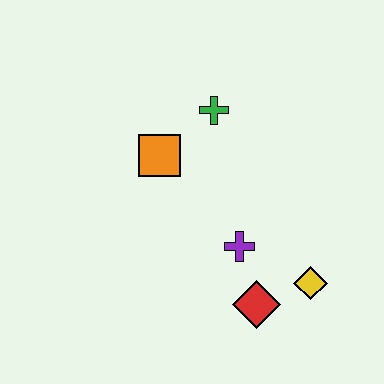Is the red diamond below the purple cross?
Yes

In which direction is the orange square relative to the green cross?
The orange square is to the left of the green cross.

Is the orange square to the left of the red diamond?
Yes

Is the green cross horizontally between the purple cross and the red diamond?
No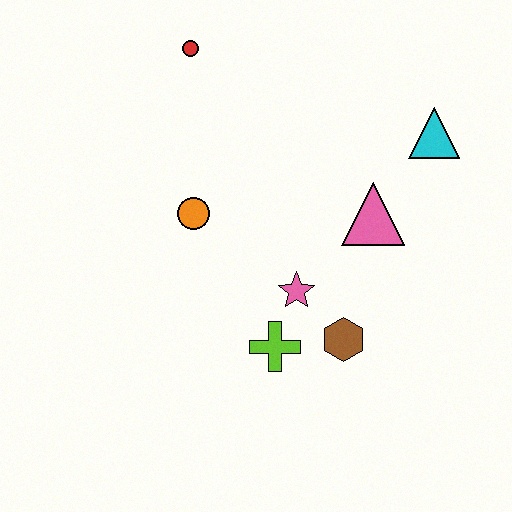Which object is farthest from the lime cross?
The red circle is farthest from the lime cross.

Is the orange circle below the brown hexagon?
No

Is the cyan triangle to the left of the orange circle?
No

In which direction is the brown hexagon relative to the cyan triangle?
The brown hexagon is below the cyan triangle.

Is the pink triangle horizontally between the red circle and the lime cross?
No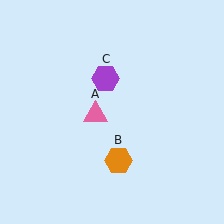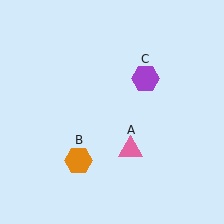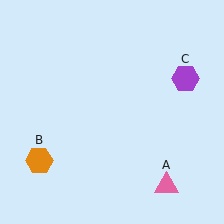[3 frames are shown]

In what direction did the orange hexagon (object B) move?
The orange hexagon (object B) moved left.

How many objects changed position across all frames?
3 objects changed position: pink triangle (object A), orange hexagon (object B), purple hexagon (object C).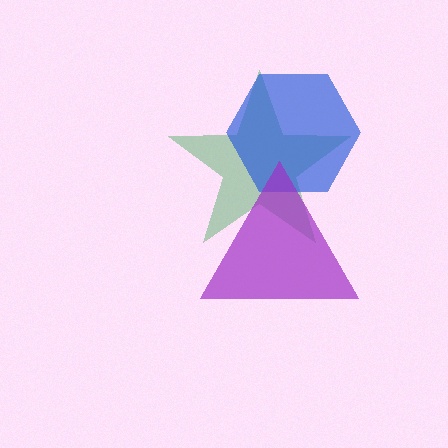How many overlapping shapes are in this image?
There are 3 overlapping shapes in the image.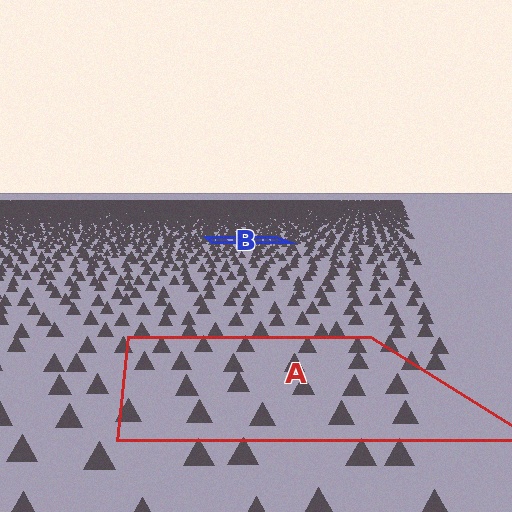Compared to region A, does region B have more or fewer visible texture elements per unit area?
Region B has more texture elements per unit area — they are packed more densely because it is farther away.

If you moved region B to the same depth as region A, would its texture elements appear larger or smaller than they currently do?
They would appear larger. At a closer depth, the same texture elements are projected at a bigger on-screen size.